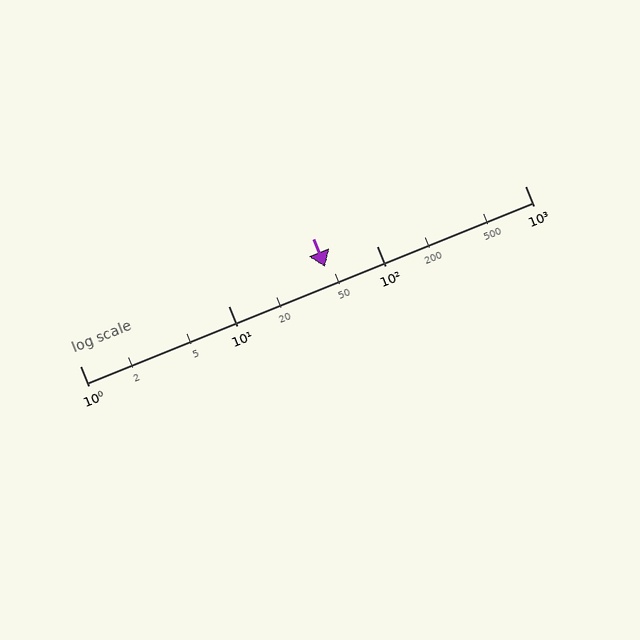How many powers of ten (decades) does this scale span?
The scale spans 3 decades, from 1 to 1000.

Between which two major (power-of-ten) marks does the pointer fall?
The pointer is between 10 and 100.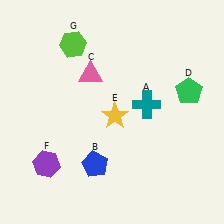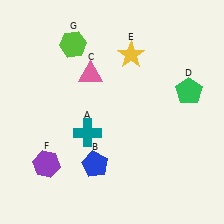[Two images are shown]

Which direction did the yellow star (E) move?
The yellow star (E) moved up.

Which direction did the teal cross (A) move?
The teal cross (A) moved left.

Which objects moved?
The objects that moved are: the teal cross (A), the yellow star (E).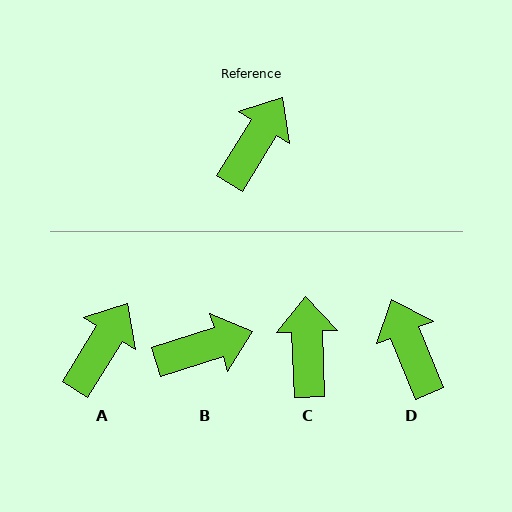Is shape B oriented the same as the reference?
No, it is off by about 41 degrees.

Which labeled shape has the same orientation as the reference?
A.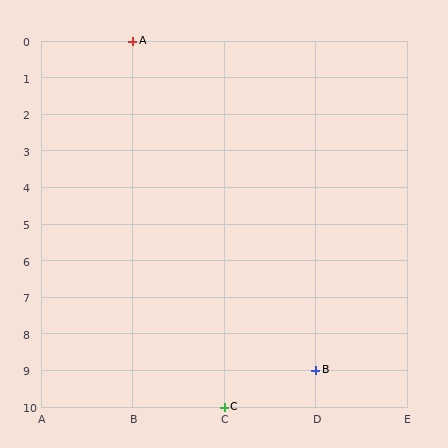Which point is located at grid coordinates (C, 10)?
Point C is at (C, 10).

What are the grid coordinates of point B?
Point B is at grid coordinates (D, 9).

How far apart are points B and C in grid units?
Points B and C are 1 column and 1 row apart (about 1.4 grid units diagonally).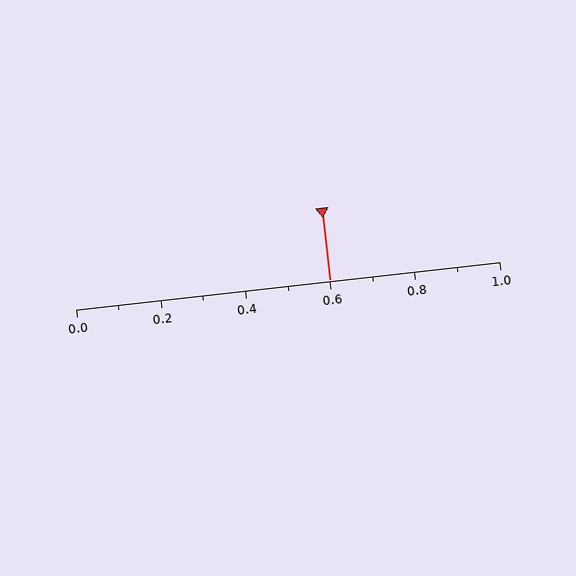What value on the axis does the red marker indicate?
The marker indicates approximately 0.6.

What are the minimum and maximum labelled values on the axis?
The axis runs from 0.0 to 1.0.